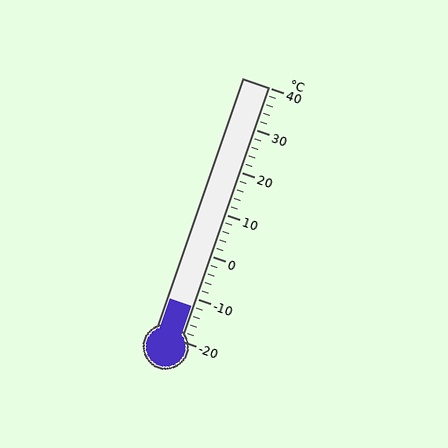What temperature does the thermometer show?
The thermometer shows approximately -12°C.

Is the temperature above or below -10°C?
The temperature is below -10°C.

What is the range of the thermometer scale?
The thermometer scale ranges from -20°C to 40°C.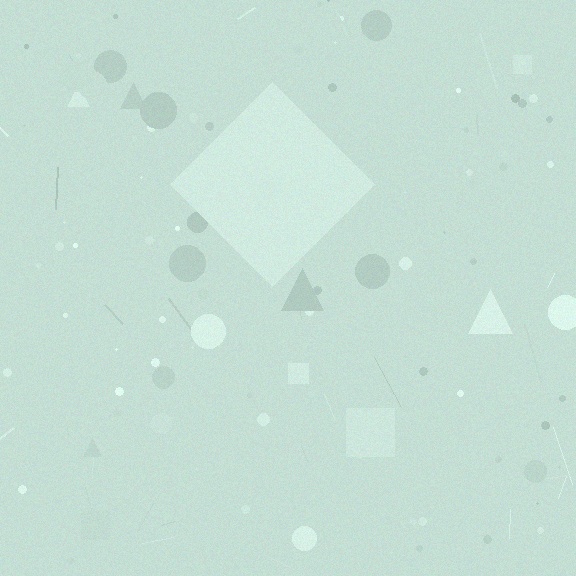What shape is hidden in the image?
A diamond is hidden in the image.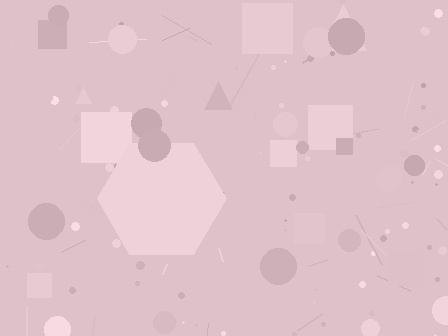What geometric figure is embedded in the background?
A hexagon is embedded in the background.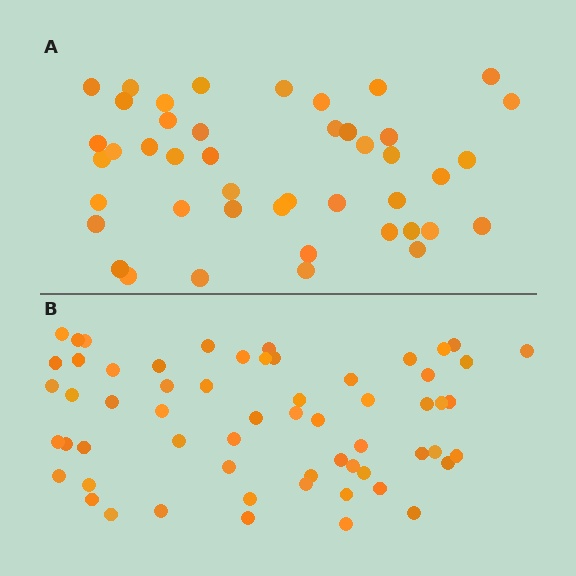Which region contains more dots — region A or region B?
Region B (the bottom region) has more dots.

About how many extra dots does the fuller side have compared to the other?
Region B has approximately 15 more dots than region A.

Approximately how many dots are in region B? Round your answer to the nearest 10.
About 60 dots.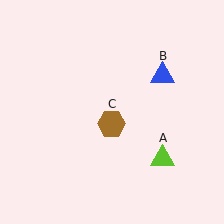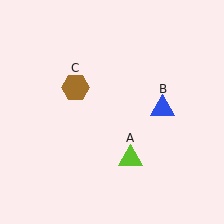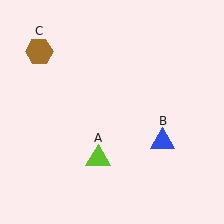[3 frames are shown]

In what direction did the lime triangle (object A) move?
The lime triangle (object A) moved left.